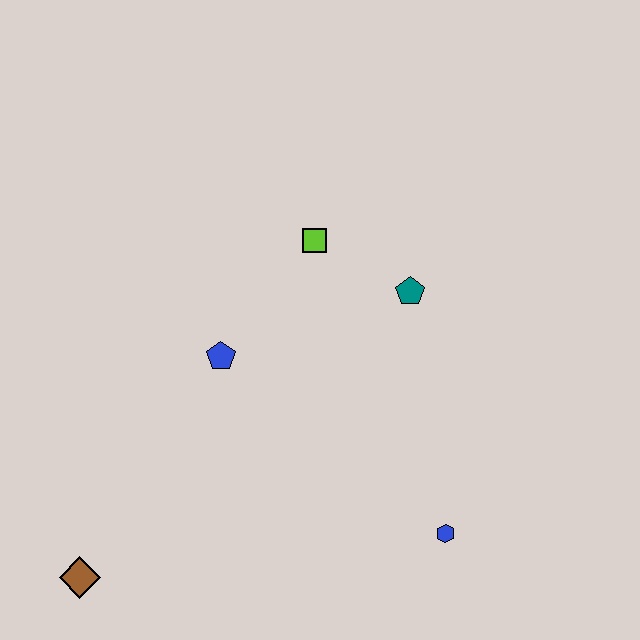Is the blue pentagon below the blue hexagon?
No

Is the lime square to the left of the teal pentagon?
Yes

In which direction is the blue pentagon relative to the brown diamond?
The blue pentagon is above the brown diamond.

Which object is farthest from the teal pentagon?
The brown diamond is farthest from the teal pentagon.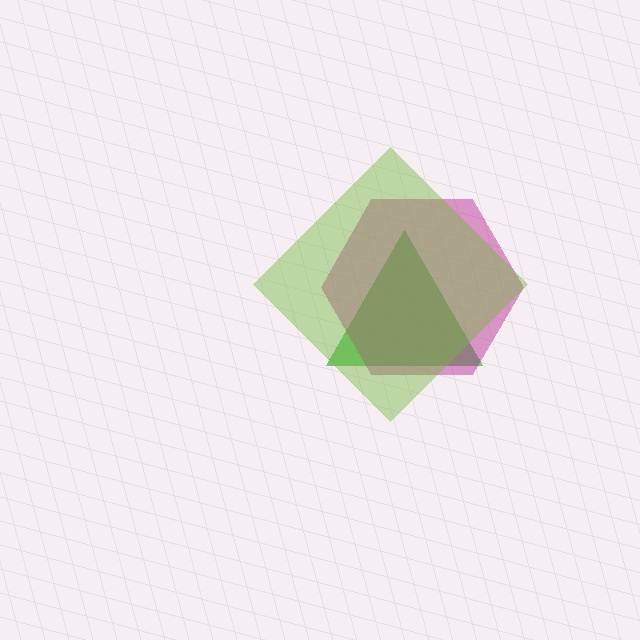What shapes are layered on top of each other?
The layered shapes are: a green triangle, a magenta hexagon, a lime diamond.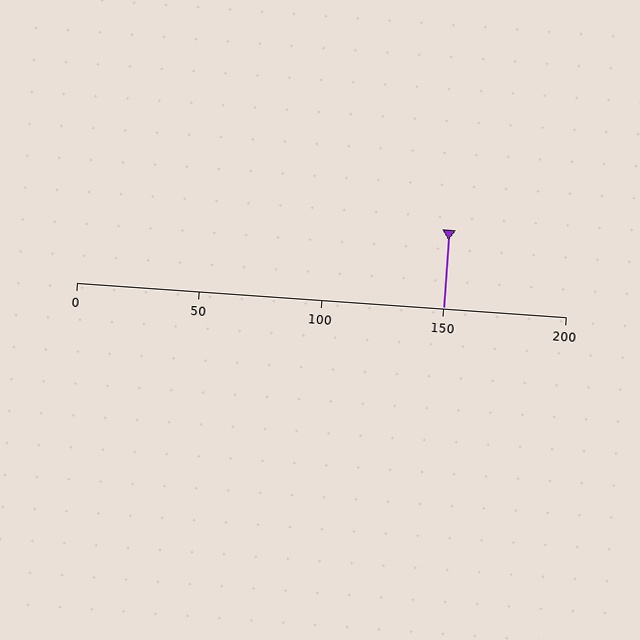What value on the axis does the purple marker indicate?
The marker indicates approximately 150.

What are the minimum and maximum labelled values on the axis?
The axis runs from 0 to 200.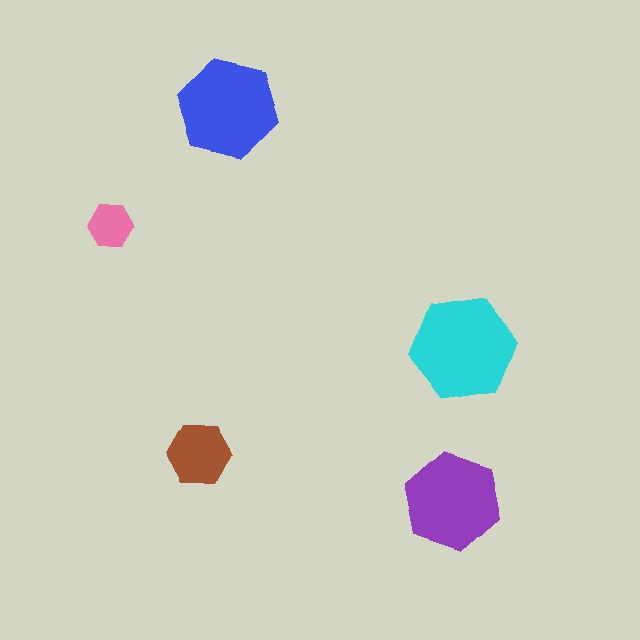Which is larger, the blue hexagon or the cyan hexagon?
The cyan one.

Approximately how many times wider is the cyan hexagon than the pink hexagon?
About 2.5 times wider.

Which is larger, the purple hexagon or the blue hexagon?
The blue one.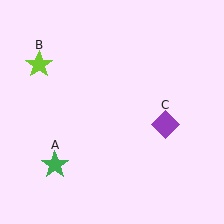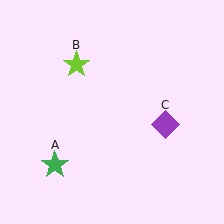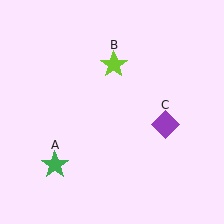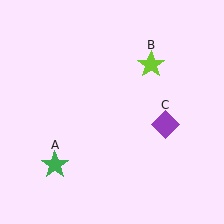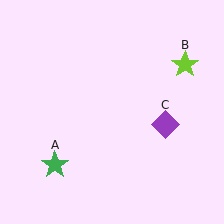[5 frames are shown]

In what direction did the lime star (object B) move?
The lime star (object B) moved right.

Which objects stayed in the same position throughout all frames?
Green star (object A) and purple diamond (object C) remained stationary.